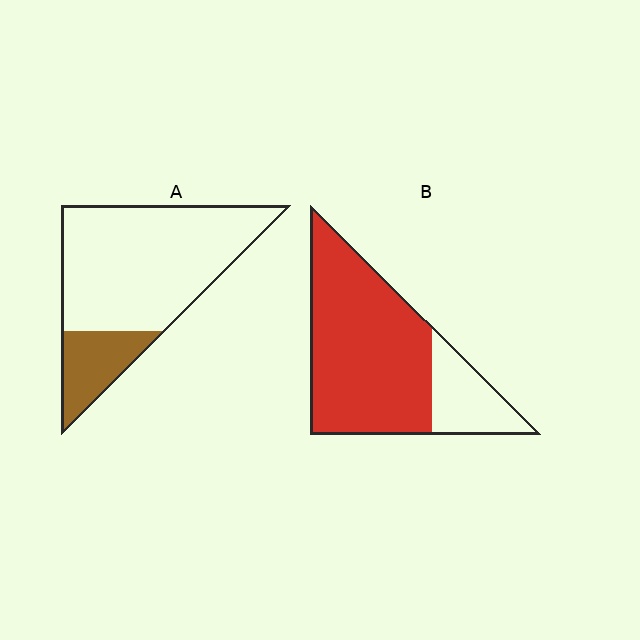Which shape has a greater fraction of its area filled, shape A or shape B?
Shape B.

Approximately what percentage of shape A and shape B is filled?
A is approximately 20% and B is approximately 80%.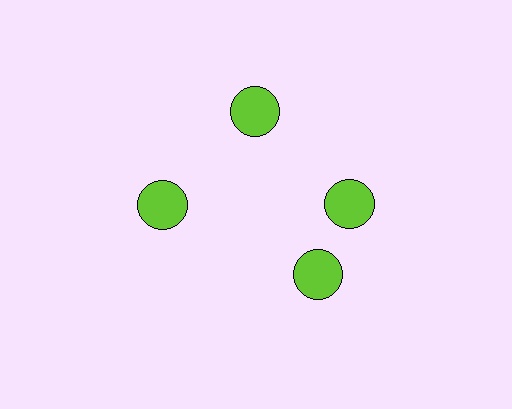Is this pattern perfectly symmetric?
No. The 4 lime circles are arranged in a ring, but one element near the 6 o'clock position is rotated out of alignment along the ring, breaking the 4-fold rotational symmetry.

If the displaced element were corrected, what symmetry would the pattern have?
It would have 4-fold rotational symmetry — the pattern would map onto itself every 90 degrees.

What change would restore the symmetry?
The symmetry would be restored by rotating it back into even spacing with its neighbors so that all 4 circles sit at equal angles and equal distance from the center.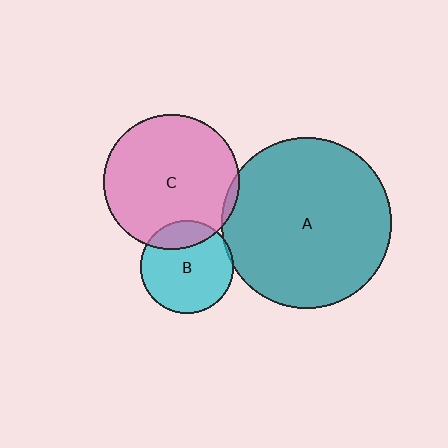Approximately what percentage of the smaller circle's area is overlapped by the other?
Approximately 5%.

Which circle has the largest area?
Circle A (teal).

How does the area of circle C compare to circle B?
Approximately 2.1 times.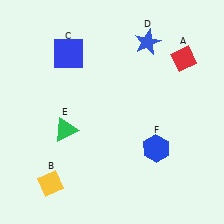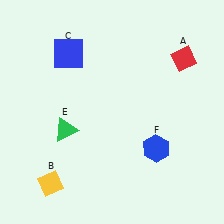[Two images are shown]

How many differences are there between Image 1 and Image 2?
There is 1 difference between the two images.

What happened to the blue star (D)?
The blue star (D) was removed in Image 2. It was in the top-right area of Image 1.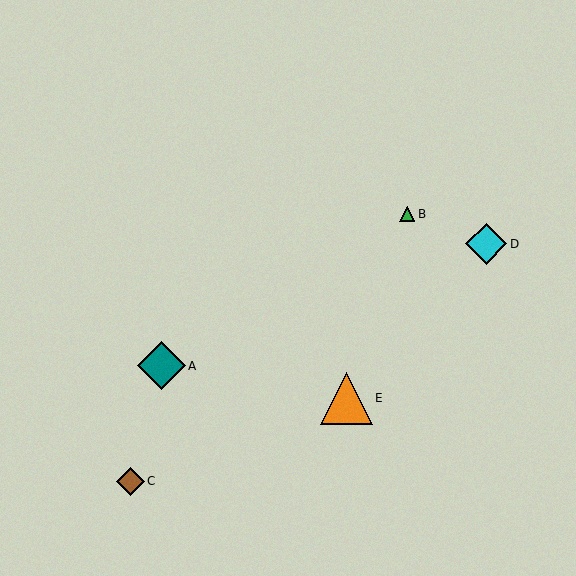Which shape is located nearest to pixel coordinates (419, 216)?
The green triangle (labeled B) at (407, 214) is nearest to that location.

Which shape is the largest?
The orange triangle (labeled E) is the largest.